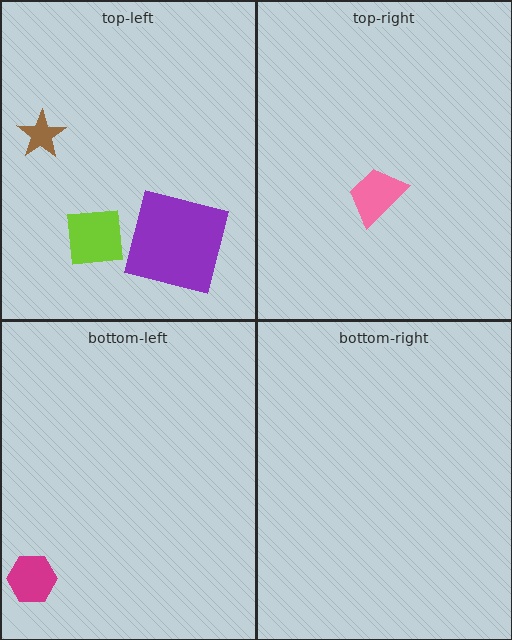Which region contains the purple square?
The top-left region.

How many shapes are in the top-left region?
3.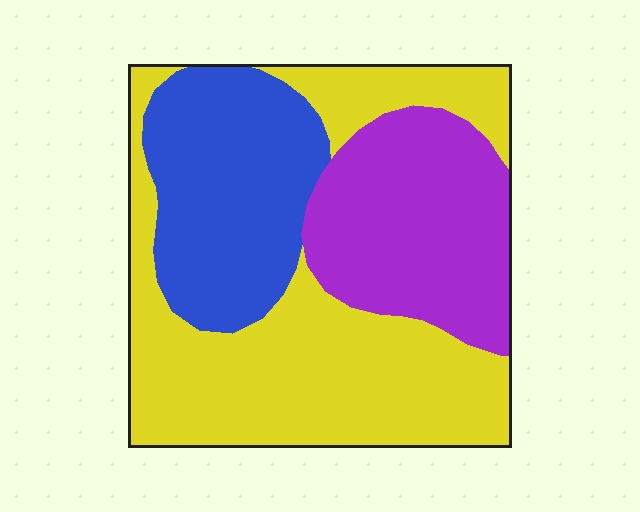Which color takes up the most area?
Yellow, at roughly 50%.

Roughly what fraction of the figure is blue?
Blue takes up about one quarter (1/4) of the figure.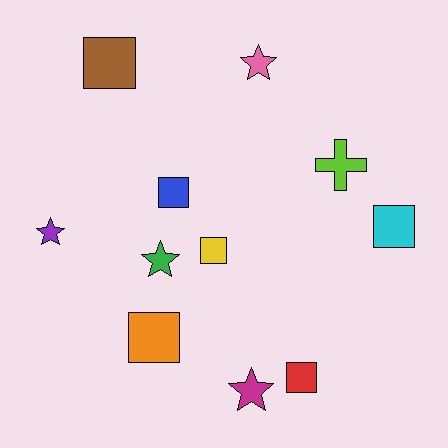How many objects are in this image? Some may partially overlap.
There are 11 objects.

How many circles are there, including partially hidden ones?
There are no circles.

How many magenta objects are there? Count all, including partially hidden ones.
There is 1 magenta object.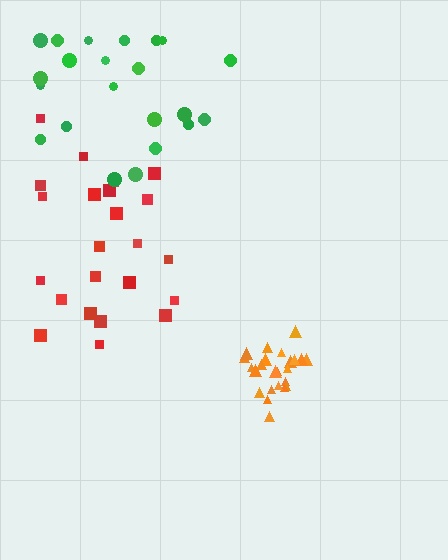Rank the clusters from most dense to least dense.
orange, red, green.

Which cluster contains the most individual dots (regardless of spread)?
Orange (24).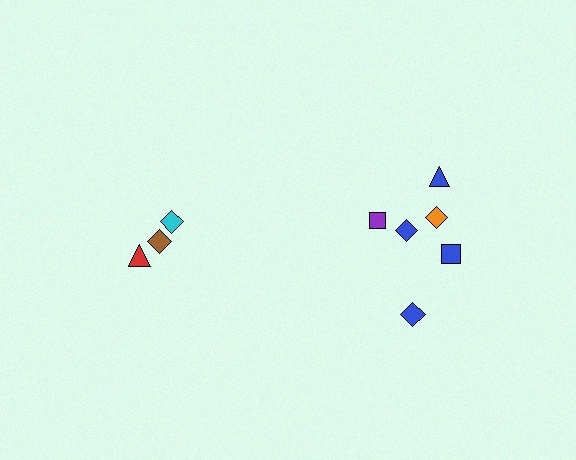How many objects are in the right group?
There are 6 objects.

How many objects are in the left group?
There are 3 objects.